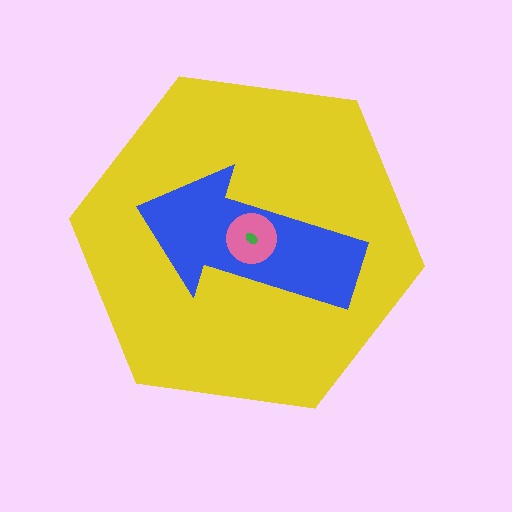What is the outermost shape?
The yellow hexagon.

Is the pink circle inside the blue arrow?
Yes.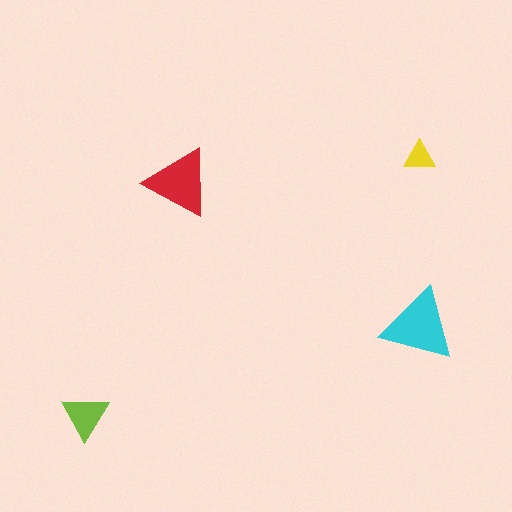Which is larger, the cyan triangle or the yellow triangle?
The cyan one.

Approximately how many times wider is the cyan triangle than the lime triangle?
About 1.5 times wider.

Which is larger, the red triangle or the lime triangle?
The red one.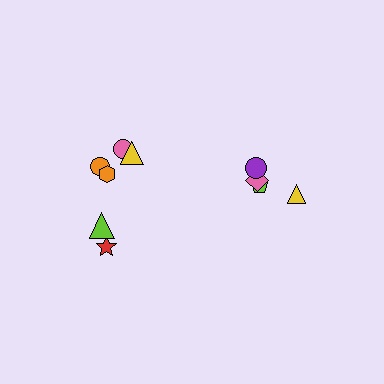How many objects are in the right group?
There are 4 objects.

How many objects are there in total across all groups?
There are 10 objects.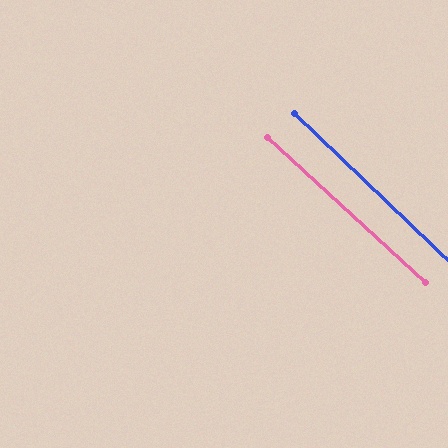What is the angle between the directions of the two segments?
Approximately 1 degree.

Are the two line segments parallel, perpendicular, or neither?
Parallel — their directions differ by only 1.2°.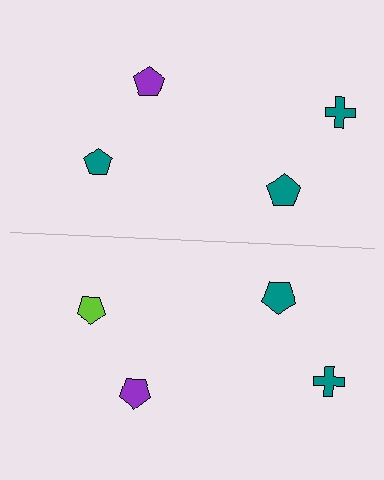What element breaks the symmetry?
The lime pentagon on the bottom side breaks the symmetry — its mirror counterpart is teal.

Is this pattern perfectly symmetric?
No, the pattern is not perfectly symmetric. The lime pentagon on the bottom side breaks the symmetry — its mirror counterpart is teal.